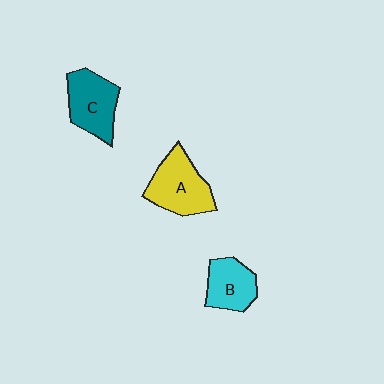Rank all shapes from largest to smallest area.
From largest to smallest: A (yellow), C (teal), B (cyan).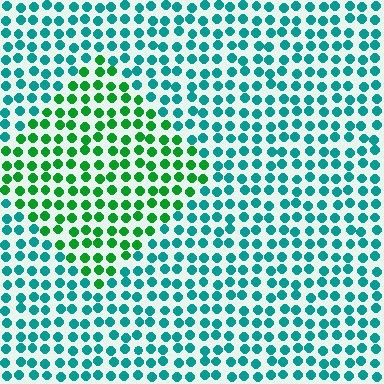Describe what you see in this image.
The image is filled with small teal elements in a uniform arrangement. A diamond-shaped region is visible where the elements are tinted to a slightly different hue, forming a subtle color boundary.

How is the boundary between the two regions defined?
The boundary is defined purely by a slight shift in hue (about 45 degrees). Spacing, size, and orientation are identical on both sides.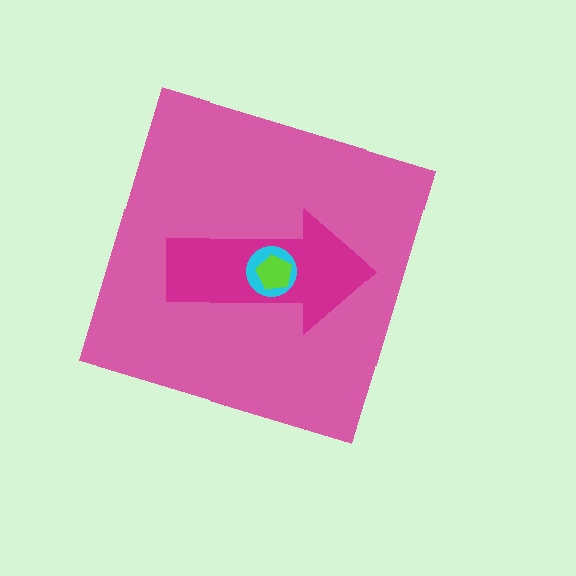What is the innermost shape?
The lime pentagon.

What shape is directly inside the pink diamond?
The magenta arrow.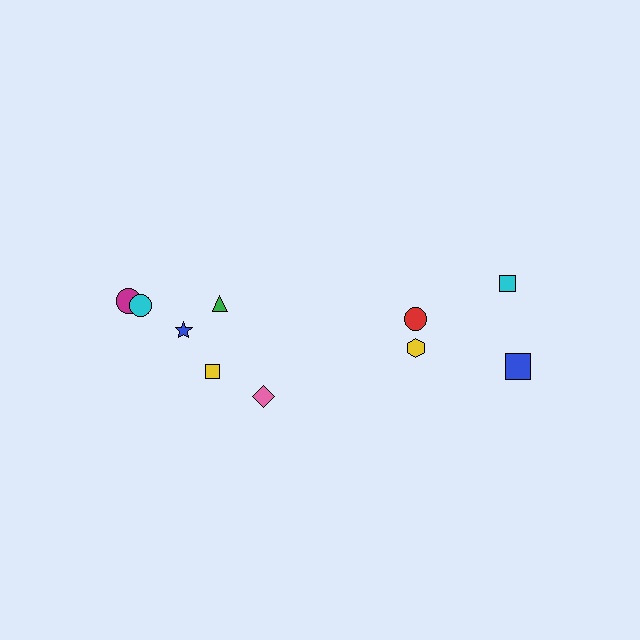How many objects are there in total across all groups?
There are 10 objects.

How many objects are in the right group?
There are 4 objects.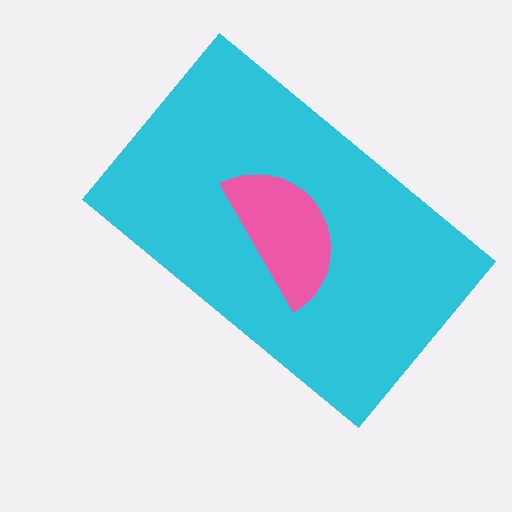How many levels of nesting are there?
2.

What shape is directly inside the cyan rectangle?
The pink semicircle.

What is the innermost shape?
The pink semicircle.